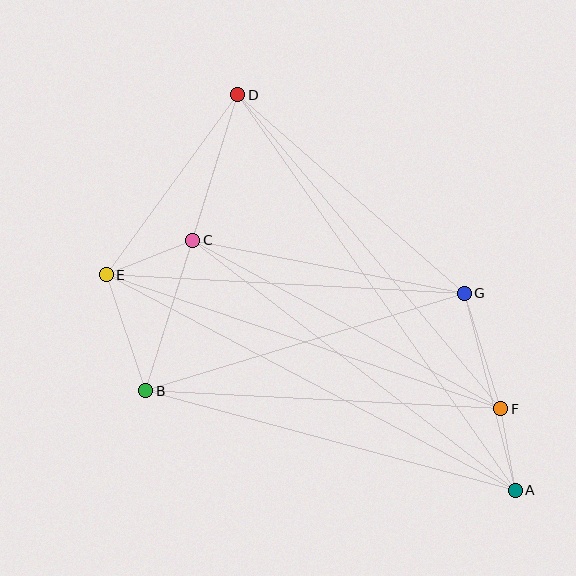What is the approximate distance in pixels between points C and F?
The distance between C and F is approximately 351 pixels.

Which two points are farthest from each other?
Points A and D are farthest from each other.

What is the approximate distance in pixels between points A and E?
The distance between A and E is approximately 463 pixels.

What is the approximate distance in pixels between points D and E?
The distance between D and E is approximately 223 pixels.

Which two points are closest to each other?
Points A and F are closest to each other.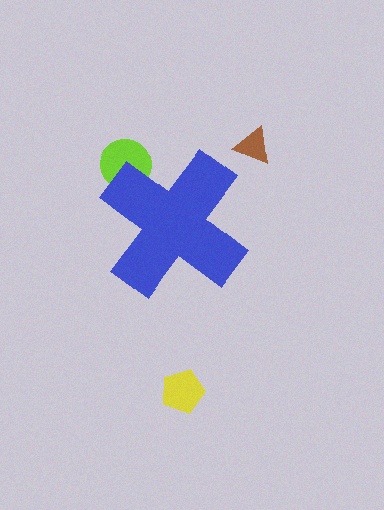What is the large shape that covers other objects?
A blue cross.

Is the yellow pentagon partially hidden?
No, the yellow pentagon is fully visible.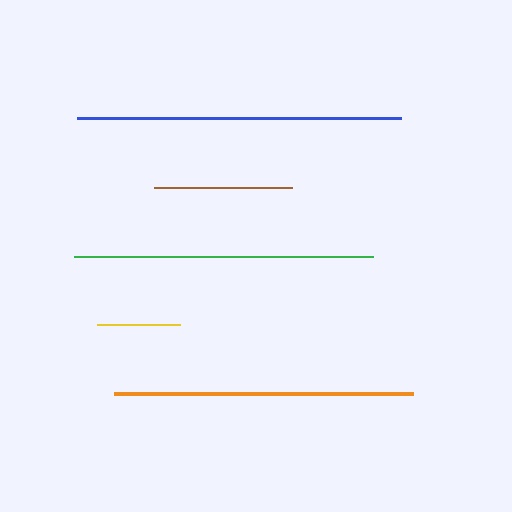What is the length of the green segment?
The green segment is approximately 299 pixels long.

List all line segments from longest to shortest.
From longest to shortest: blue, green, orange, brown, yellow.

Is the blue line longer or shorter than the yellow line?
The blue line is longer than the yellow line.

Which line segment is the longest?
The blue line is the longest at approximately 324 pixels.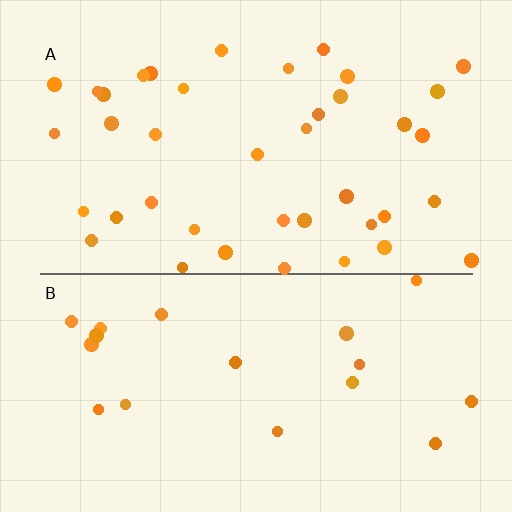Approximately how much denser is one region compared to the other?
Approximately 2.1× — region A over region B.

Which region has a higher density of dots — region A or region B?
A (the top).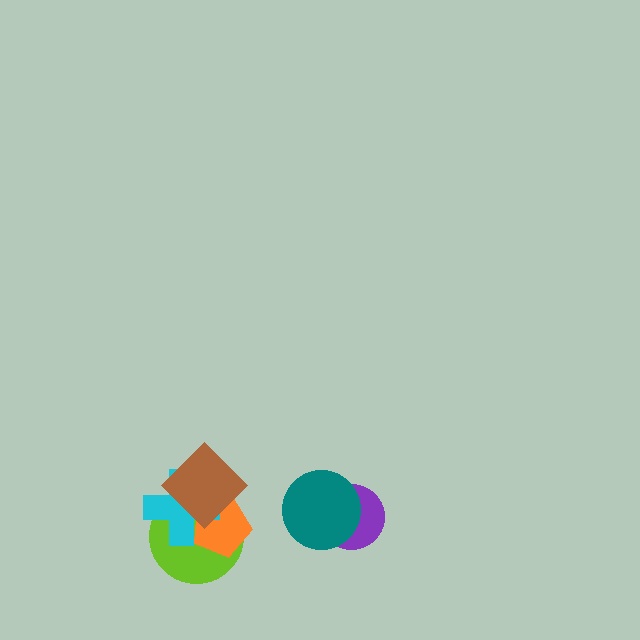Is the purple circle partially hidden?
Yes, it is partially covered by another shape.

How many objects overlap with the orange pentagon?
3 objects overlap with the orange pentagon.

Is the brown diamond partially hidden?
No, no other shape covers it.